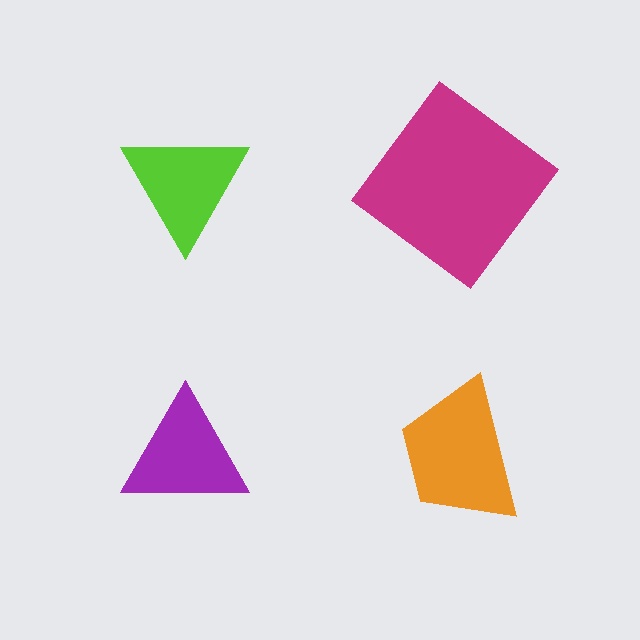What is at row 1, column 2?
A magenta diamond.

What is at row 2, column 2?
An orange trapezoid.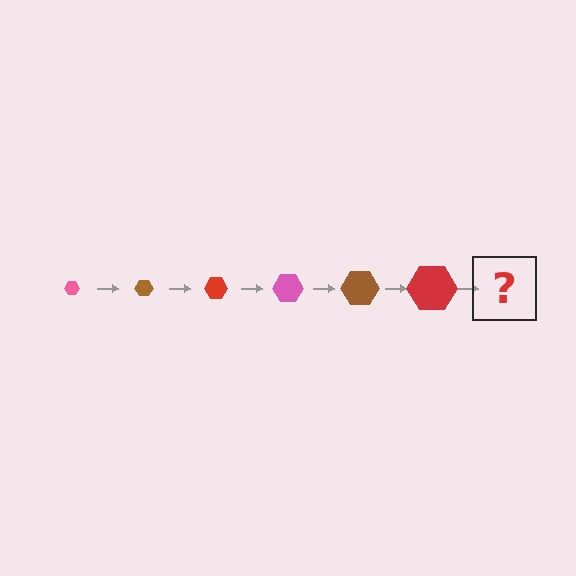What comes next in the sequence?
The next element should be a pink hexagon, larger than the previous one.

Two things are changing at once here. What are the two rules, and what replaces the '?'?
The two rules are that the hexagon grows larger each step and the color cycles through pink, brown, and red. The '?' should be a pink hexagon, larger than the previous one.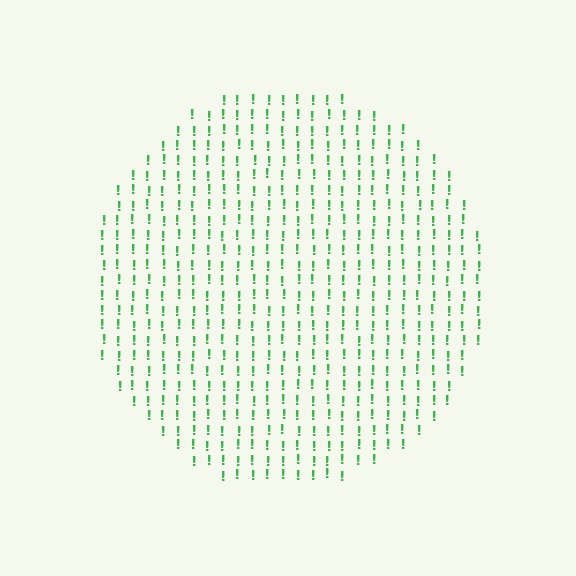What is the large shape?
The large shape is a circle.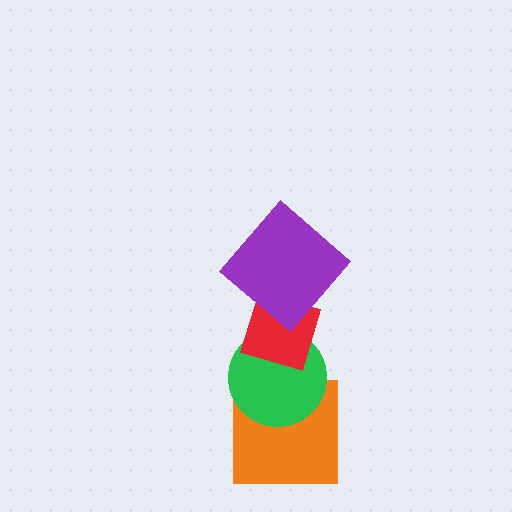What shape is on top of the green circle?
The red diamond is on top of the green circle.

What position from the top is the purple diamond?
The purple diamond is 1st from the top.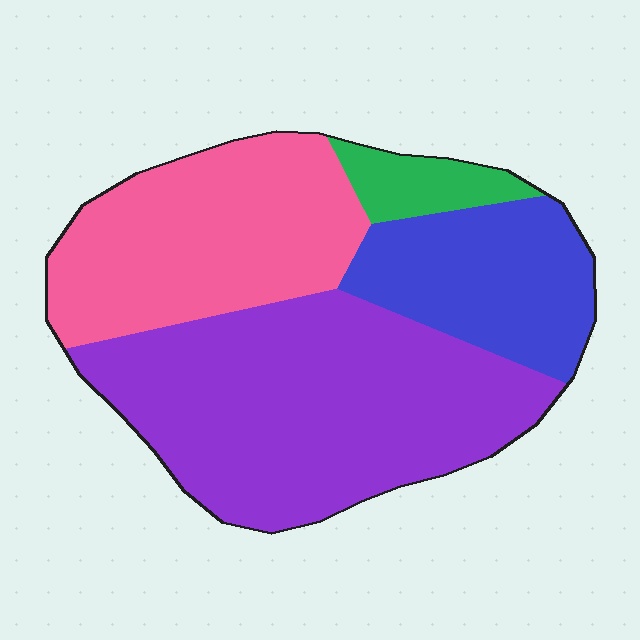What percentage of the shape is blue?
Blue covers 19% of the shape.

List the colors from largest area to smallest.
From largest to smallest: purple, pink, blue, green.